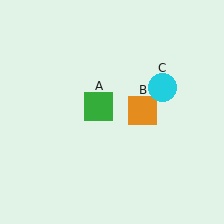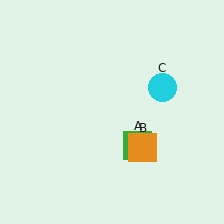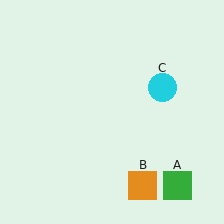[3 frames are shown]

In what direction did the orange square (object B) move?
The orange square (object B) moved down.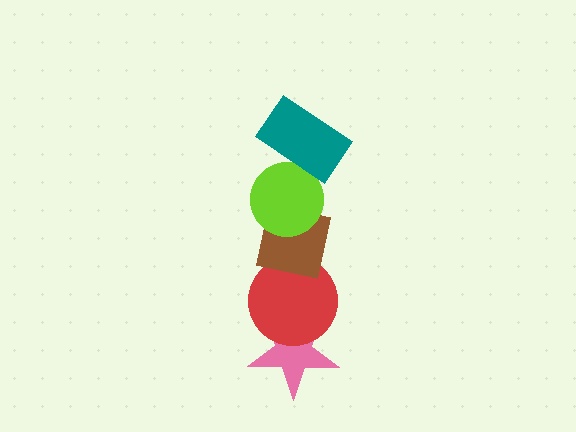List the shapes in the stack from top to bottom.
From top to bottom: the teal rectangle, the lime circle, the brown square, the red circle, the pink star.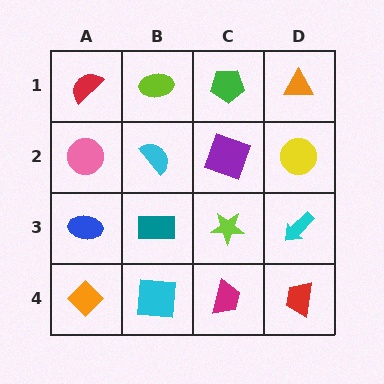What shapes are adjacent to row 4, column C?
A lime star (row 3, column C), a cyan square (row 4, column B), a red trapezoid (row 4, column D).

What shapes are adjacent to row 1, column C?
A purple square (row 2, column C), a lime ellipse (row 1, column B), an orange triangle (row 1, column D).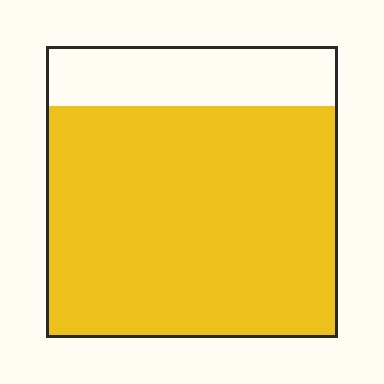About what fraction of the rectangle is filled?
About four fifths (4/5).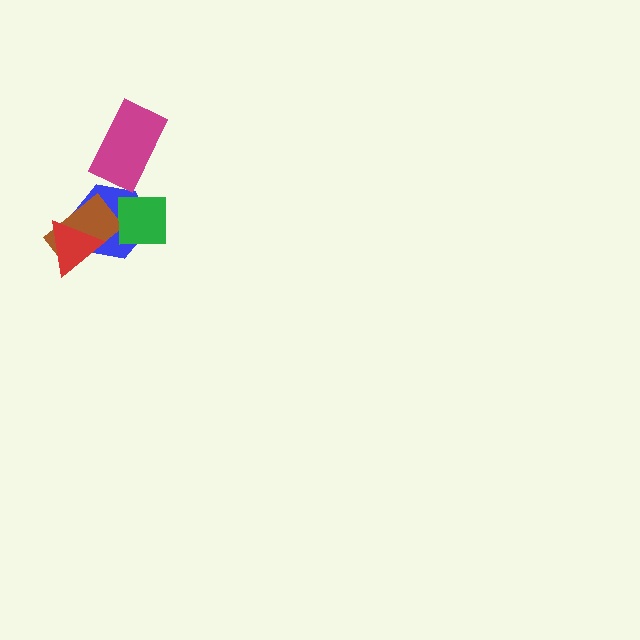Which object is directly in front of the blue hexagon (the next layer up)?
The brown rectangle is directly in front of the blue hexagon.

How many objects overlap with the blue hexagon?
3 objects overlap with the blue hexagon.